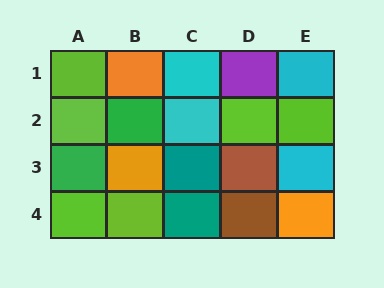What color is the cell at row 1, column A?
Lime.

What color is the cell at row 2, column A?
Lime.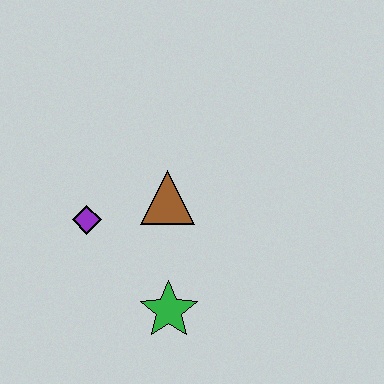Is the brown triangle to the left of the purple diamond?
No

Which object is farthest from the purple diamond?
The green star is farthest from the purple diamond.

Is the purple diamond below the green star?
No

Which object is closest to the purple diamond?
The brown triangle is closest to the purple diamond.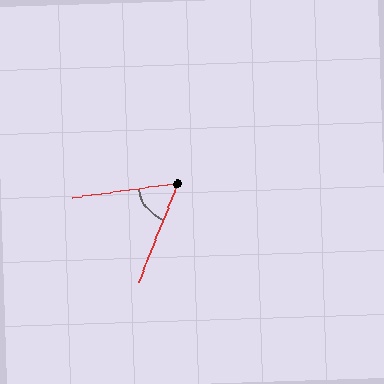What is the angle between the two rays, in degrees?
Approximately 61 degrees.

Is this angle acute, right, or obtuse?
It is acute.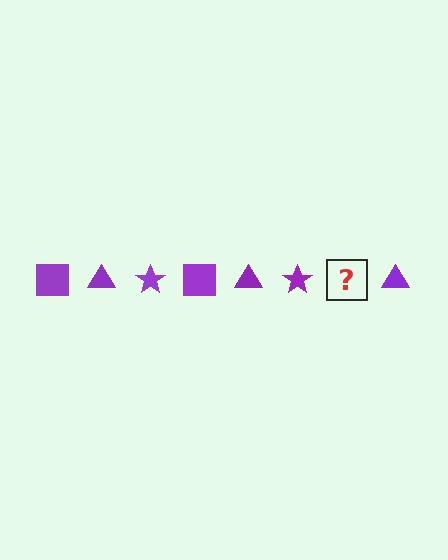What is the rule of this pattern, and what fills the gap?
The rule is that the pattern cycles through square, triangle, star shapes in purple. The gap should be filled with a purple square.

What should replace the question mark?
The question mark should be replaced with a purple square.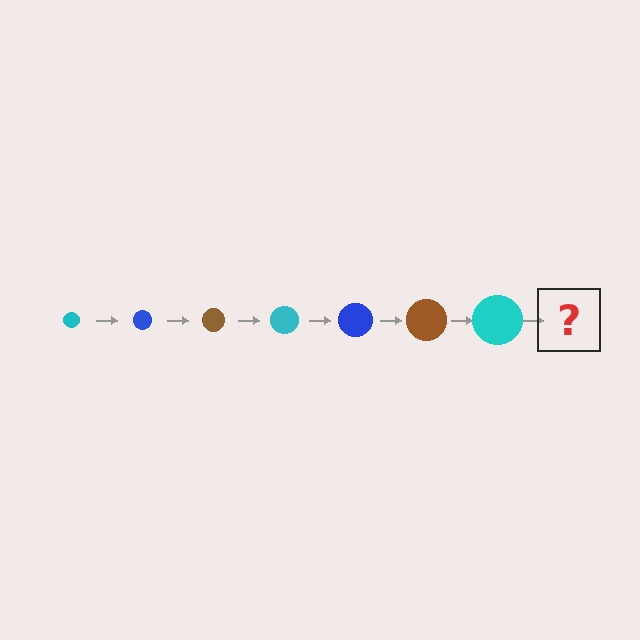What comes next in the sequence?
The next element should be a blue circle, larger than the previous one.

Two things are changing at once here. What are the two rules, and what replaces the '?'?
The two rules are that the circle grows larger each step and the color cycles through cyan, blue, and brown. The '?' should be a blue circle, larger than the previous one.